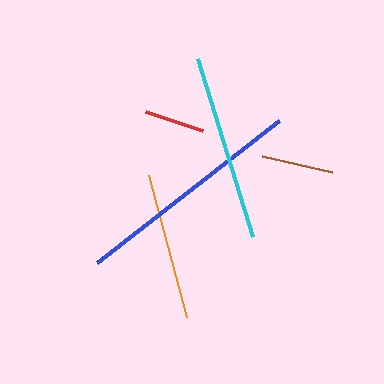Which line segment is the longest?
The blue line is the longest at approximately 231 pixels.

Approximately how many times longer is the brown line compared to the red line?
The brown line is approximately 1.2 times the length of the red line.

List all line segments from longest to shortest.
From longest to shortest: blue, cyan, orange, brown, red.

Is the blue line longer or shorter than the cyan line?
The blue line is longer than the cyan line.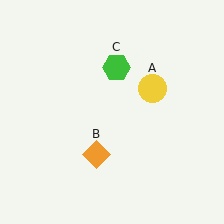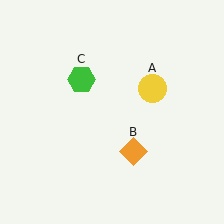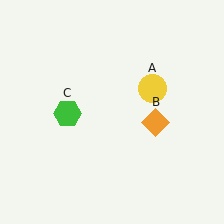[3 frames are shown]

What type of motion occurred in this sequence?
The orange diamond (object B), green hexagon (object C) rotated counterclockwise around the center of the scene.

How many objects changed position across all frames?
2 objects changed position: orange diamond (object B), green hexagon (object C).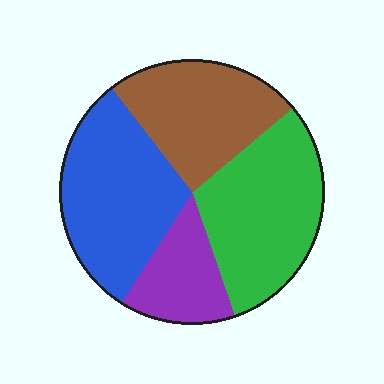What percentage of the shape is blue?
Blue takes up between a quarter and a half of the shape.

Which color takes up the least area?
Purple, at roughly 15%.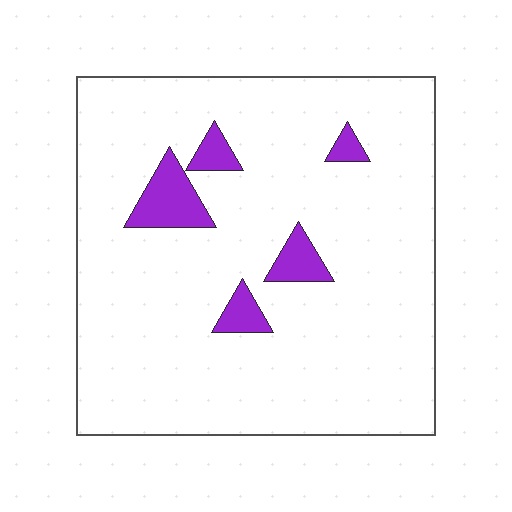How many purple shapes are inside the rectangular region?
5.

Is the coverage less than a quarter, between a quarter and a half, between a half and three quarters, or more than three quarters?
Less than a quarter.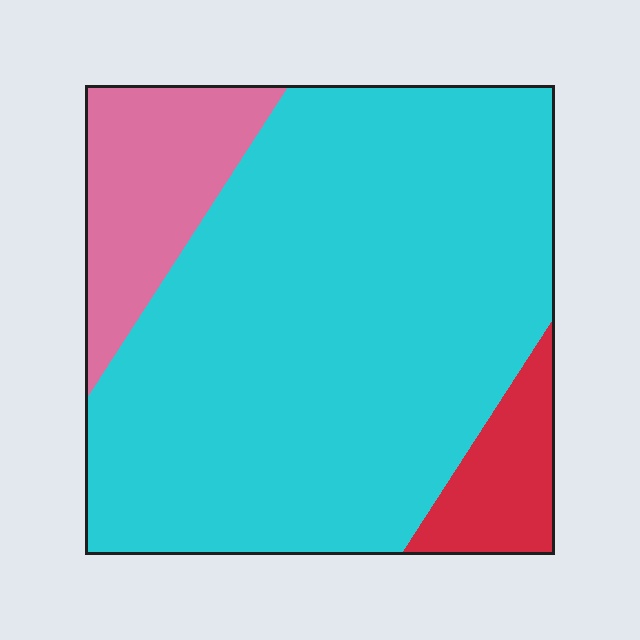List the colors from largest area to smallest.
From largest to smallest: cyan, pink, red.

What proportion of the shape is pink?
Pink covers about 15% of the shape.